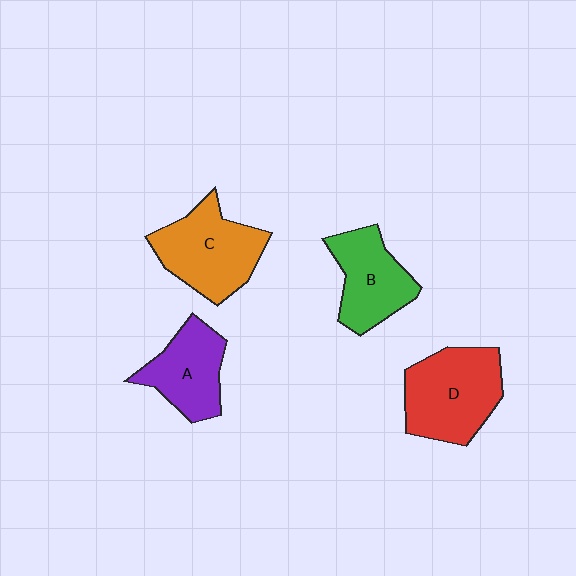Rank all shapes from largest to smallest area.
From largest to smallest: D (red), C (orange), B (green), A (purple).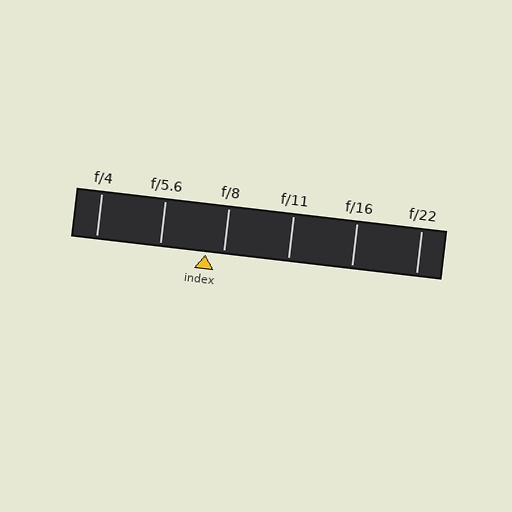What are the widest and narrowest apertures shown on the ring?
The widest aperture shown is f/4 and the narrowest is f/22.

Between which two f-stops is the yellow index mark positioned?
The index mark is between f/5.6 and f/8.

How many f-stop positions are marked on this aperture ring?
There are 6 f-stop positions marked.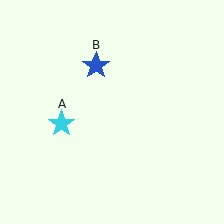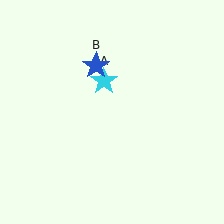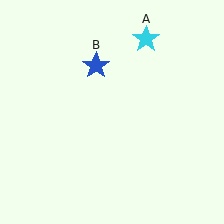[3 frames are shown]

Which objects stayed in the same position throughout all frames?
Blue star (object B) remained stationary.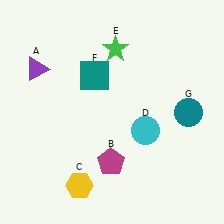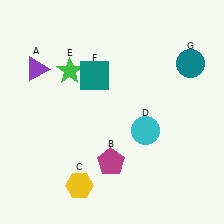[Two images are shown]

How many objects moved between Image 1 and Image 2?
2 objects moved between the two images.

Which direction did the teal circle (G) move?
The teal circle (G) moved up.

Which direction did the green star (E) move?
The green star (E) moved left.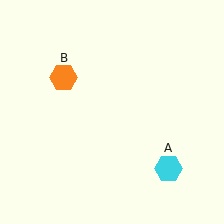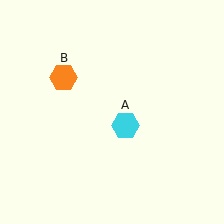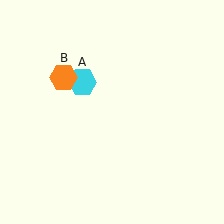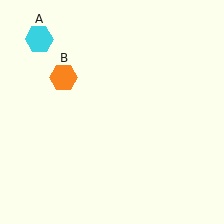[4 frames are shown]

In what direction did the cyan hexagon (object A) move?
The cyan hexagon (object A) moved up and to the left.